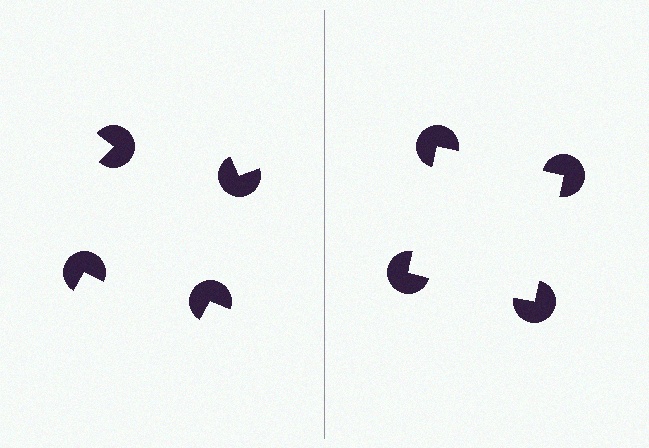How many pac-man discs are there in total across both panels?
8 — 4 on each side.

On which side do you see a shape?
An illusory square appears on the right side. On the left side the wedge cuts are rotated, so no coherent shape forms.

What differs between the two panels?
The pac-man discs are positioned identically on both sides; only the wedge orientations differ. On the right they align to a square; on the left they are misaligned.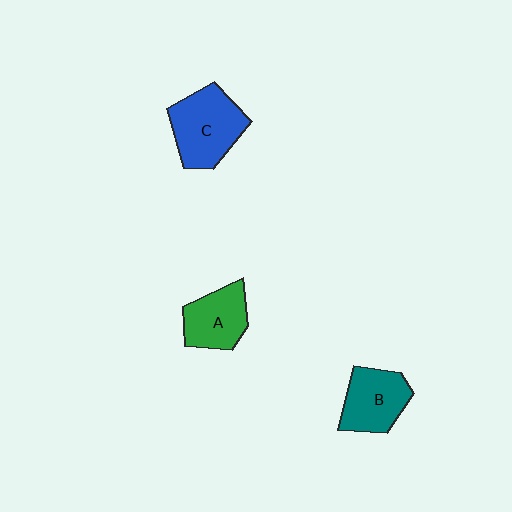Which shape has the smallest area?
Shape A (green).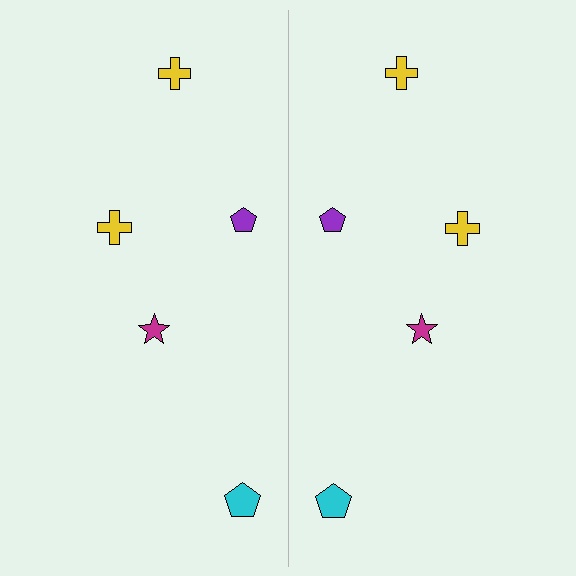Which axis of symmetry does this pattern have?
The pattern has a vertical axis of symmetry running through the center of the image.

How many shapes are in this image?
There are 10 shapes in this image.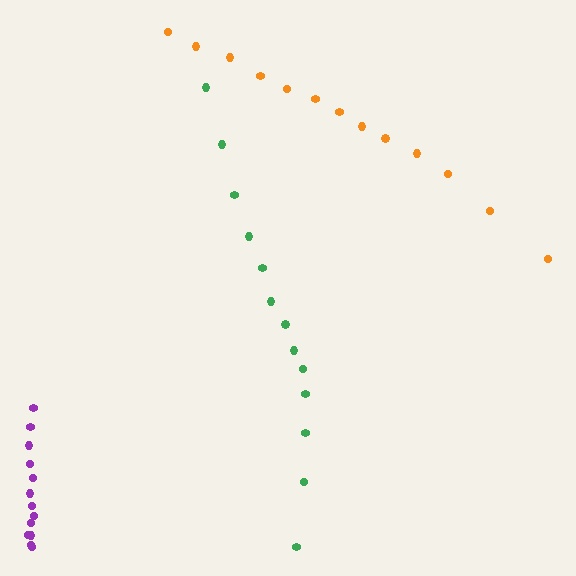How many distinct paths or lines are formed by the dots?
There are 3 distinct paths.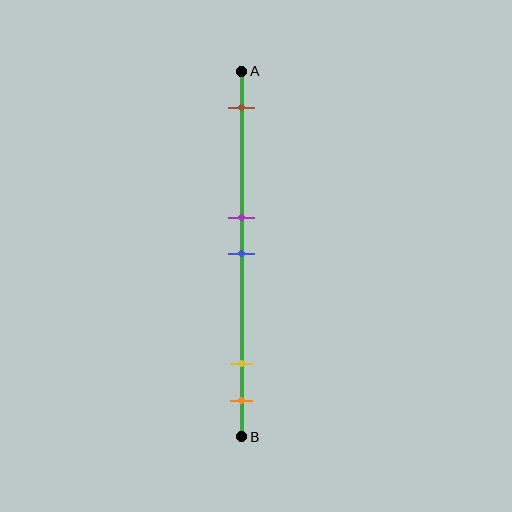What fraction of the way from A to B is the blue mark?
The blue mark is approximately 50% (0.5) of the way from A to B.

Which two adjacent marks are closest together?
The purple and blue marks are the closest adjacent pair.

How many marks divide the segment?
There are 5 marks dividing the segment.